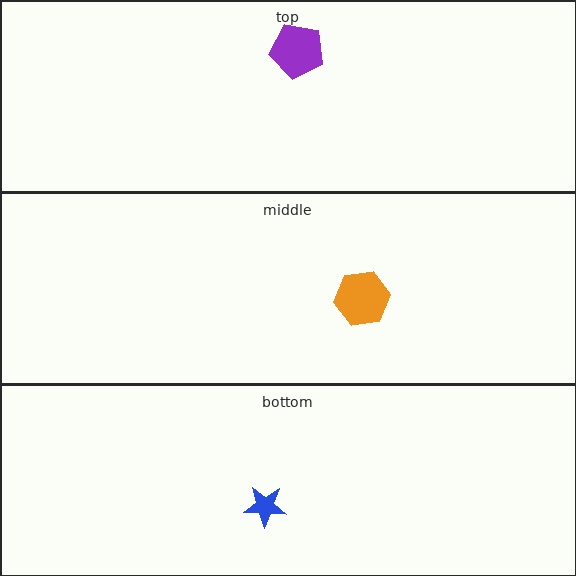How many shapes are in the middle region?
1.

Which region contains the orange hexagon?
The middle region.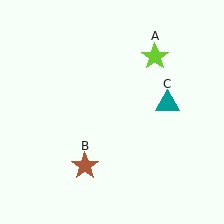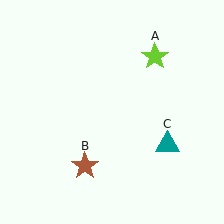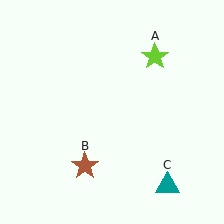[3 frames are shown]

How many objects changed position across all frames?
1 object changed position: teal triangle (object C).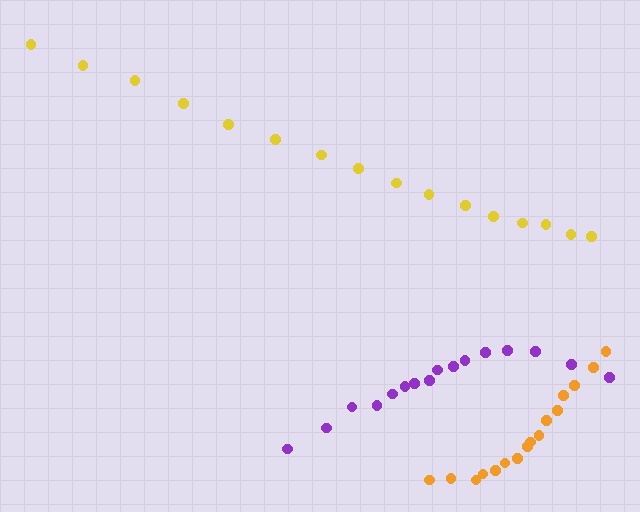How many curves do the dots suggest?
There are 3 distinct paths.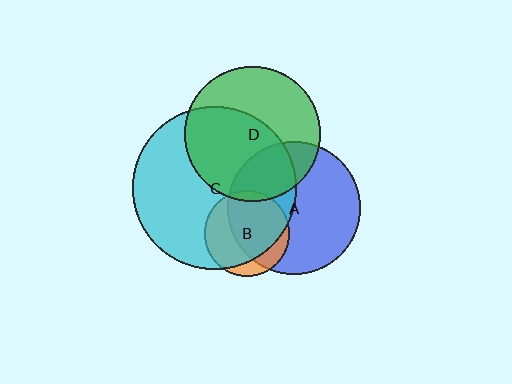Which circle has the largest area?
Circle C (cyan).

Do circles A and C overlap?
Yes.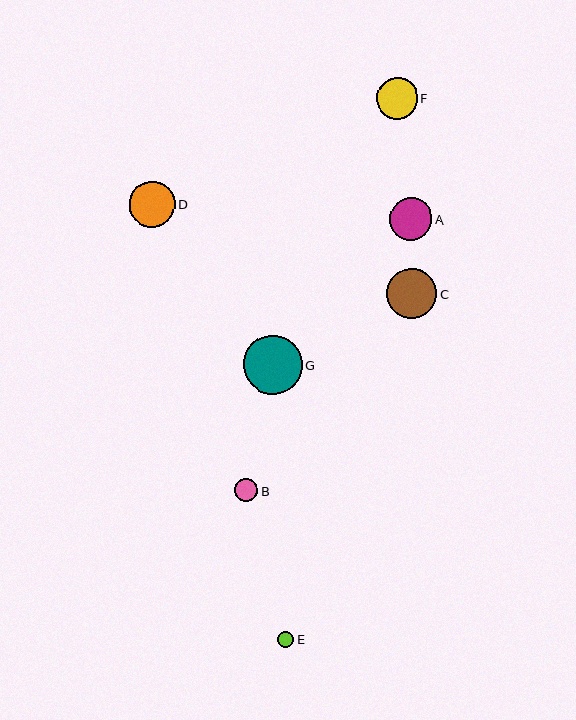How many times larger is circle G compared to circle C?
Circle G is approximately 1.2 times the size of circle C.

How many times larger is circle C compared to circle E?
Circle C is approximately 3.1 times the size of circle E.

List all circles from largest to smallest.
From largest to smallest: G, C, D, A, F, B, E.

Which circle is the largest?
Circle G is the largest with a size of approximately 59 pixels.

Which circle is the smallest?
Circle E is the smallest with a size of approximately 16 pixels.